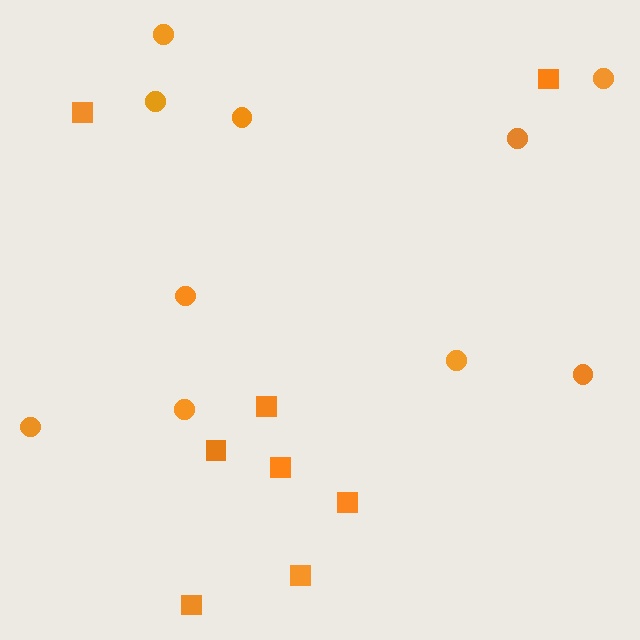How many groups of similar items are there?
There are 2 groups: one group of circles (10) and one group of squares (8).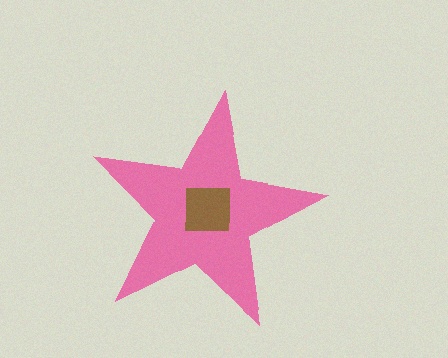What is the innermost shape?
The brown square.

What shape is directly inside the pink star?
The brown square.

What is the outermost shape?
The pink star.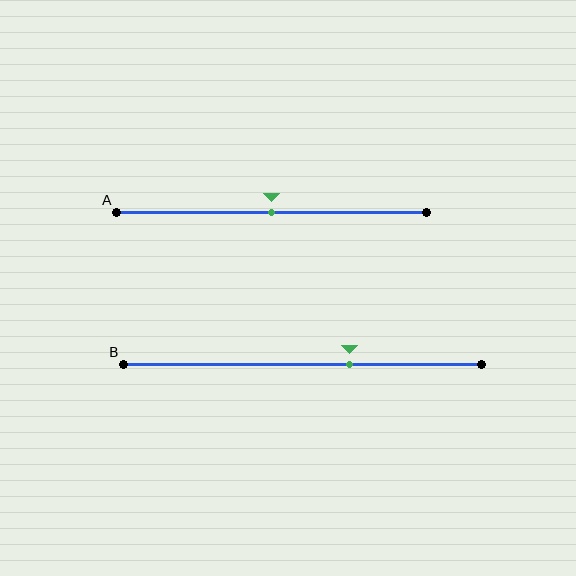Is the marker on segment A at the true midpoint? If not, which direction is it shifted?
Yes, the marker on segment A is at the true midpoint.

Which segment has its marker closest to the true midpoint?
Segment A has its marker closest to the true midpoint.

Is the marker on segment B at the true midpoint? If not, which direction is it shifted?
No, the marker on segment B is shifted to the right by about 13% of the segment length.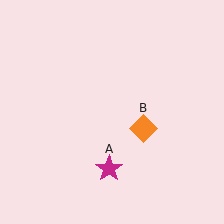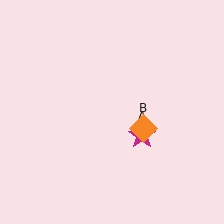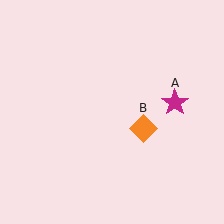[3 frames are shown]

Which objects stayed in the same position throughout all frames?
Orange diamond (object B) remained stationary.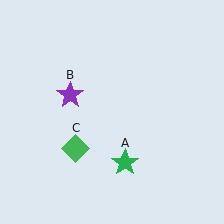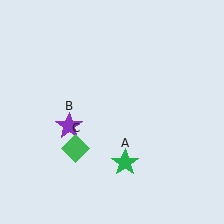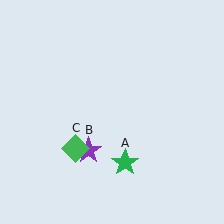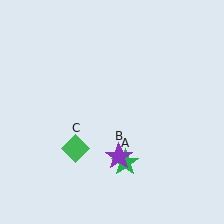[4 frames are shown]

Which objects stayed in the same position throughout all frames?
Green star (object A) and green diamond (object C) remained stationary.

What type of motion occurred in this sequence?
The purple star (object B) rotated counterclockwise around the center of the scene.